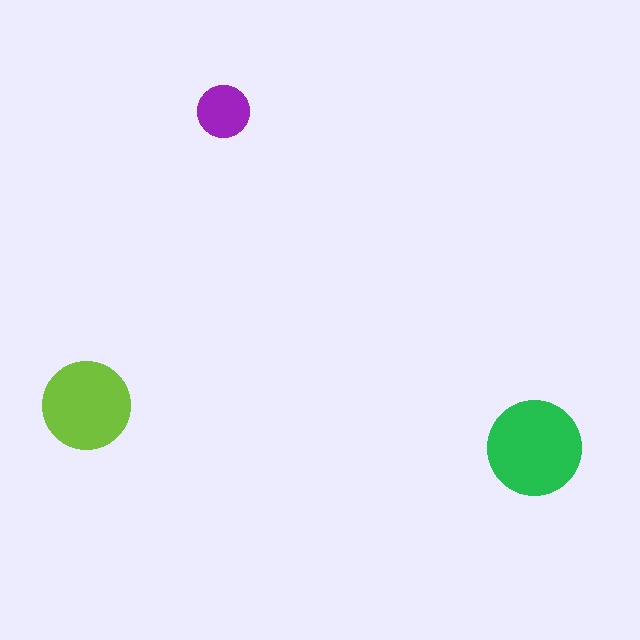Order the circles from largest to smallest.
the green one, the lime one, the purple one.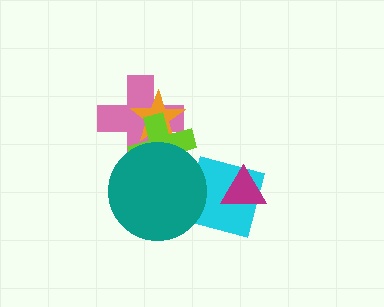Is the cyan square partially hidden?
Yes, it is partially covered by another shape.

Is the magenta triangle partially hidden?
No, no other shape covers it.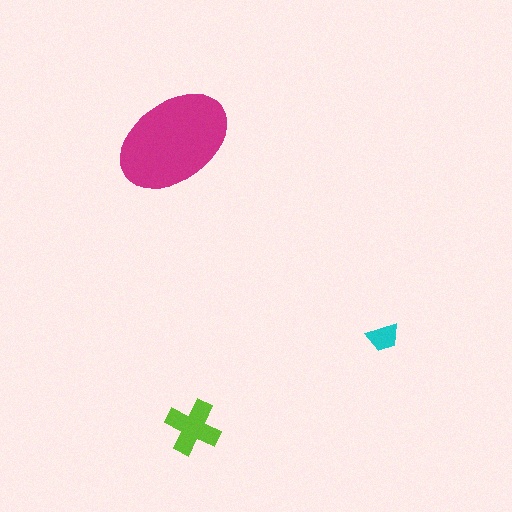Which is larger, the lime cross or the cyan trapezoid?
The lime cross.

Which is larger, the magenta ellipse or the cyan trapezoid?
The magenta ellipse.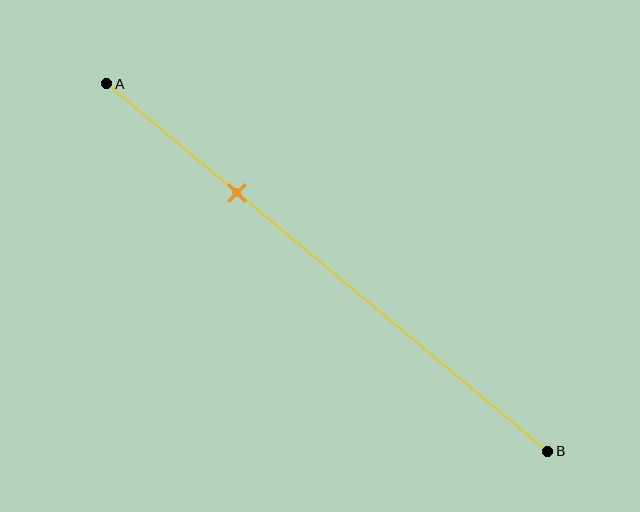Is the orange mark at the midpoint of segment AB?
No, the mark is at about 30% from A, not at the 50% midpoint.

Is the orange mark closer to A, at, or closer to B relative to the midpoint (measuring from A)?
The orange mark is closer to point A than the midpoint of segment AB.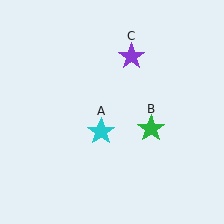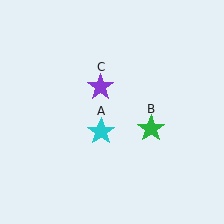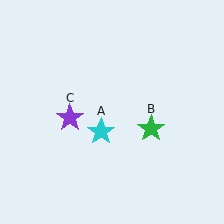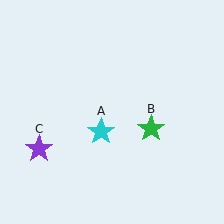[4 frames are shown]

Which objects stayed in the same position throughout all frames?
Cyan star (object A) and green star (object B) remained stationary.